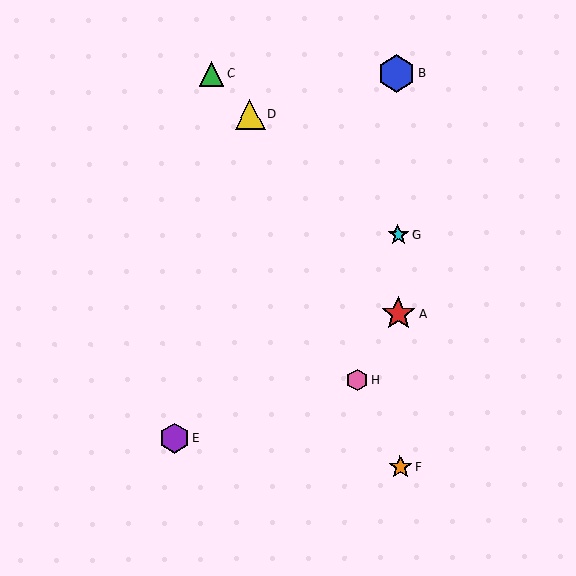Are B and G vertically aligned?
Yes, both are at x≈397.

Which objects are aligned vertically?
Objects A, B, F, G are aligned vertically.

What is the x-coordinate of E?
Object E is at x≈175.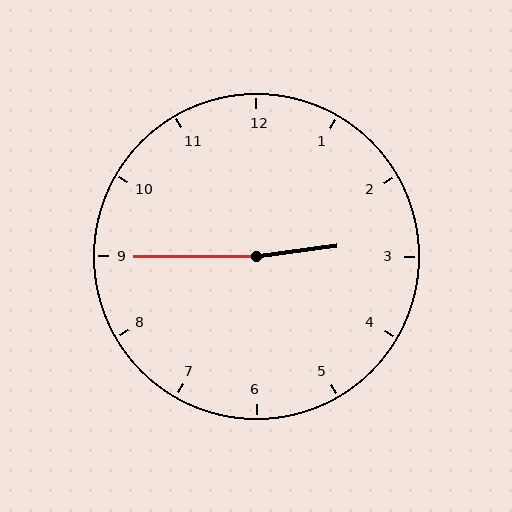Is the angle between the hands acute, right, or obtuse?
It is obtuse.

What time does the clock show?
2:45.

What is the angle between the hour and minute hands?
Approximately 172 degrees.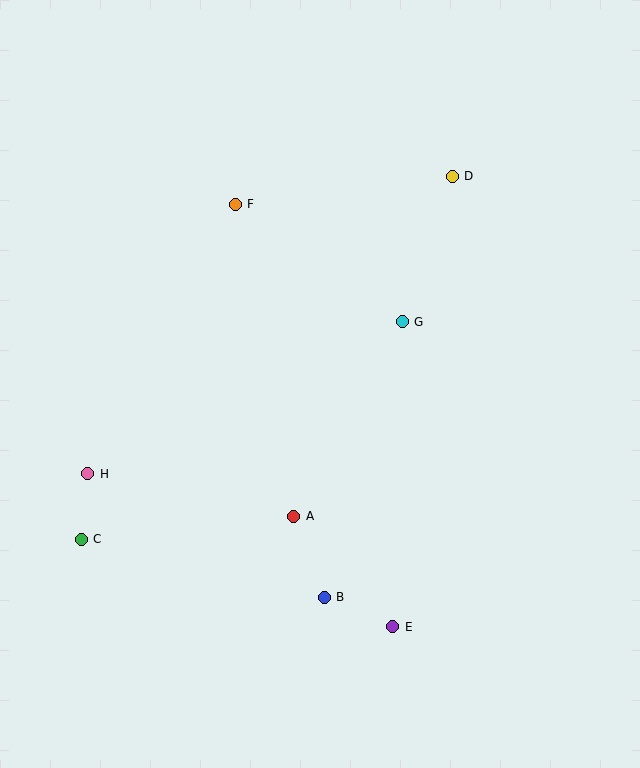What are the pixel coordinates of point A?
Point A is at (294, 516).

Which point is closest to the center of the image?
Point G at (402, 322) is closest to the center.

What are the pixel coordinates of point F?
Point F is at (235, 204).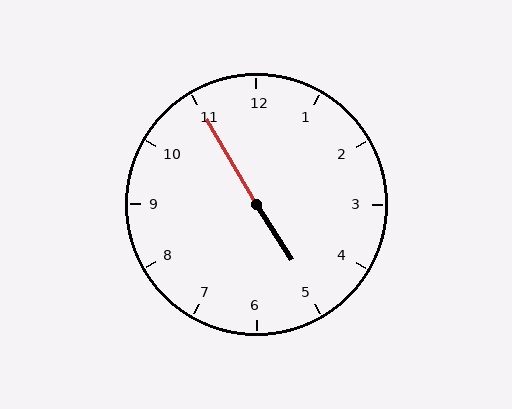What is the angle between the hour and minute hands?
Approximately 178 degrees.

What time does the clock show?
4:55.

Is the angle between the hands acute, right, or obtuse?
It is obtuse.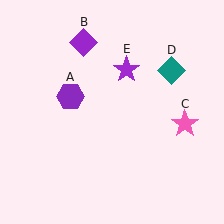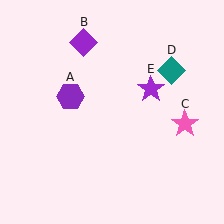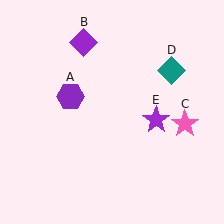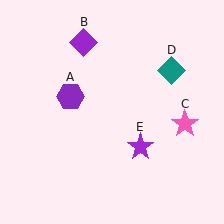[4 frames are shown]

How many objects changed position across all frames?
1 object changed position: purple star (object E).